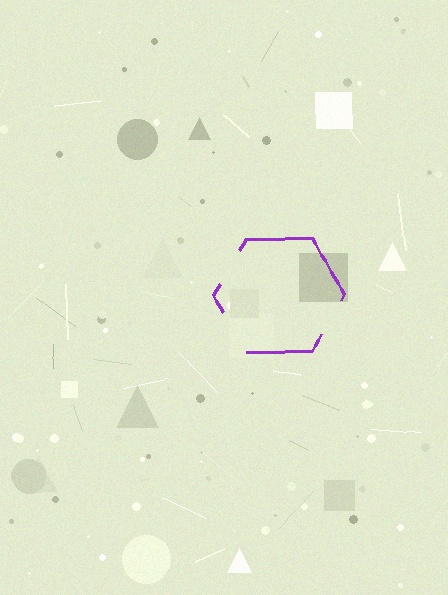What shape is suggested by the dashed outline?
The dashed outline suggests a hexagon.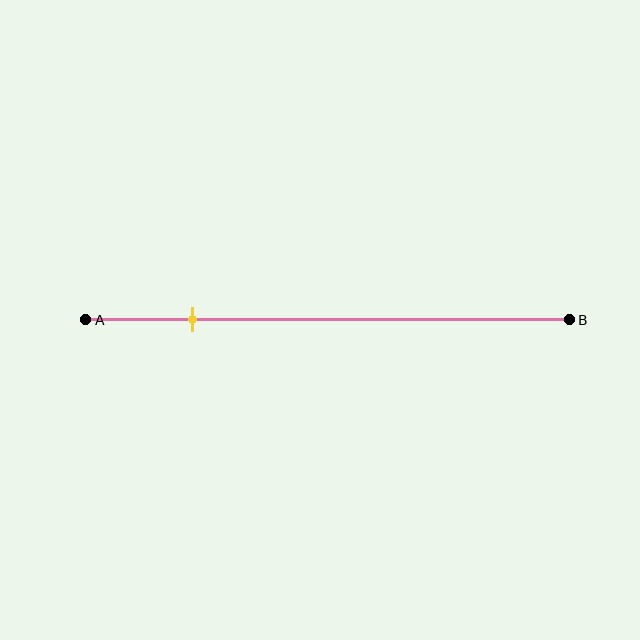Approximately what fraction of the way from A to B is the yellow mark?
The yellow mark is approximately 20% of the way from A to B.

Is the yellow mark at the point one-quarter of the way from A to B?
Yes, the mark is approximately at the one-quarter point.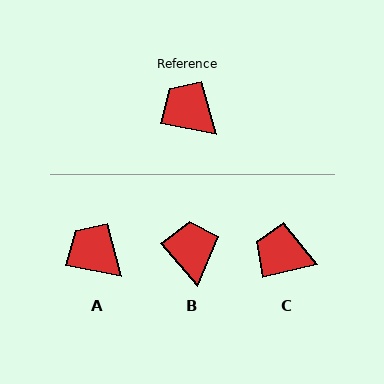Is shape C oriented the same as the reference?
No, it is off by about 24 degrees.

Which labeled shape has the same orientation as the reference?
A.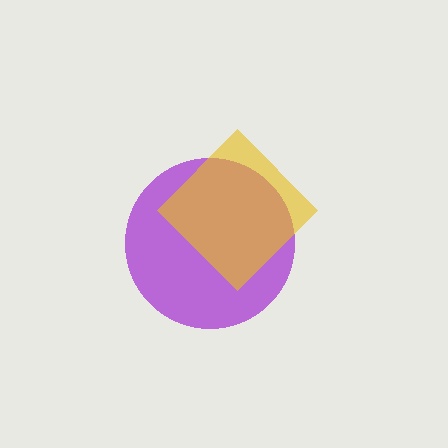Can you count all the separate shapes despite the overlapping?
Yes, there are 2 separate shapes.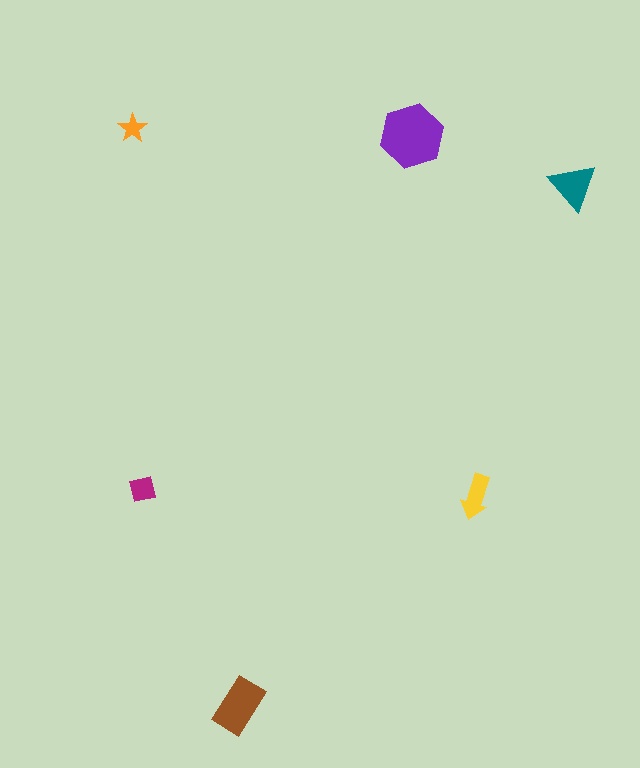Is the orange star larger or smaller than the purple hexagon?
Smaller.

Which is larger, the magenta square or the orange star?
The magenta square.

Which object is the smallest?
The orange star.